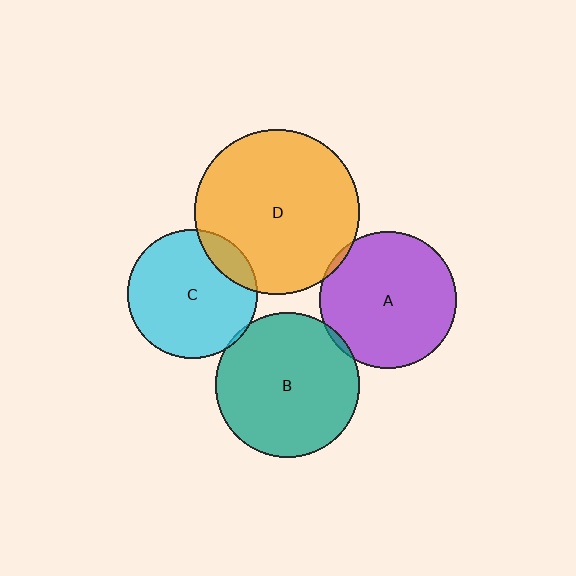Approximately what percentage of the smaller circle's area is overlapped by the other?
Approximately 5%.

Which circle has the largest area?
Circle D (orange).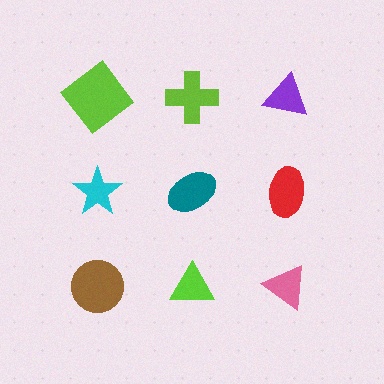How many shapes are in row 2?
3 shapes.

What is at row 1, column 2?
A lime cross.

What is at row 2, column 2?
A teal ellipse.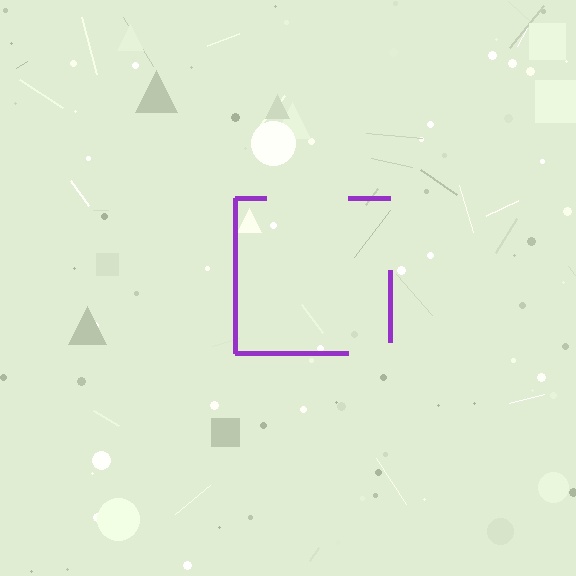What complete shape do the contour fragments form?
The contour fragments form a square.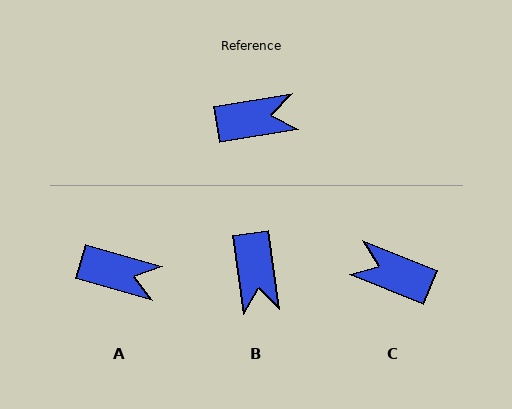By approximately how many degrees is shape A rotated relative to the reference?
Approximately 25 degrees clockwise.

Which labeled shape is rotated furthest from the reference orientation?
C, about 149 degrees away.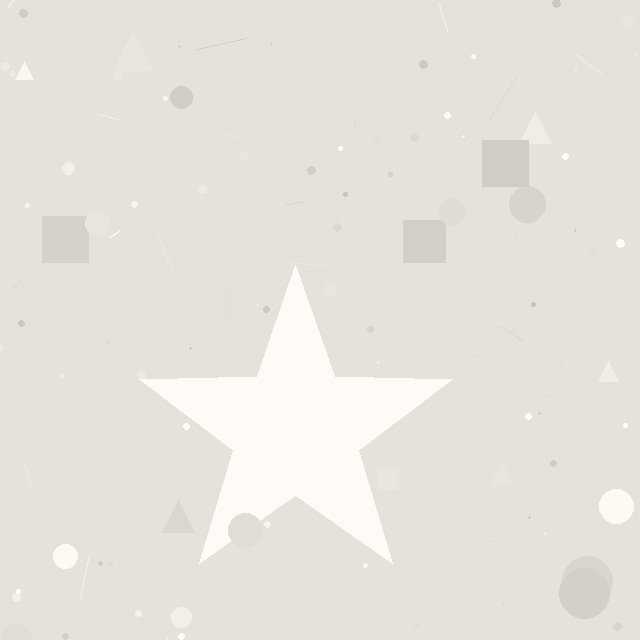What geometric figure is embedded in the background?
A star is embedded in the background.